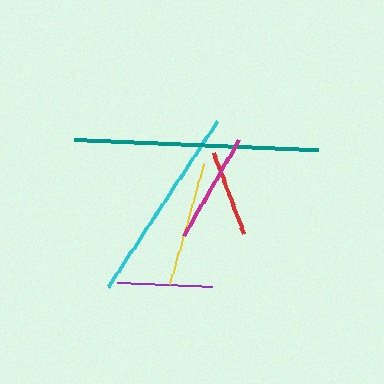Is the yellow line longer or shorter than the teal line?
The teal line is longer than the yellow line.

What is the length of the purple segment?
The purple segment is approximately 95 pixels long.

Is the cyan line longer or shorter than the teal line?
The teal line is longer than the cyan line.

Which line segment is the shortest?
The red line is the shortest at approximately 87 pixels.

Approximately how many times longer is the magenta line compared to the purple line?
The magenta line is approximately 1.2 times the length of the purple line.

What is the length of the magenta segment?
The magenta segment is approximately 110 pixels long.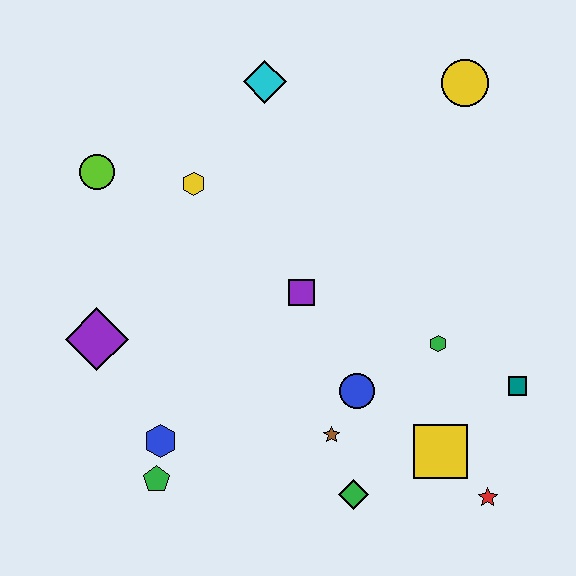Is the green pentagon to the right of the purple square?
No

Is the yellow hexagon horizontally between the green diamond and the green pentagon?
Yes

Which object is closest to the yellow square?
The red star is closest to the yellow square.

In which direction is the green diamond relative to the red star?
The green diamond is to the left of the red star.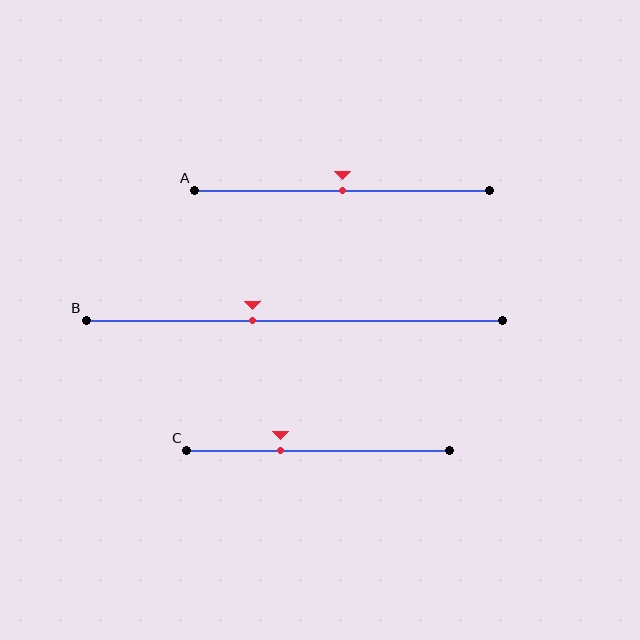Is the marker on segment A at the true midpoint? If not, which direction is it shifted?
Yes, the marker on segment A is at the true midpoint.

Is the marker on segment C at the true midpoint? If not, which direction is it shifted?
No, the marker on segment C is shifted to the left by about 14% of the segment length.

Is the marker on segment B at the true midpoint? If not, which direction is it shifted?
No, the marker on segment B is shifted to the left by about 10% of the segment length.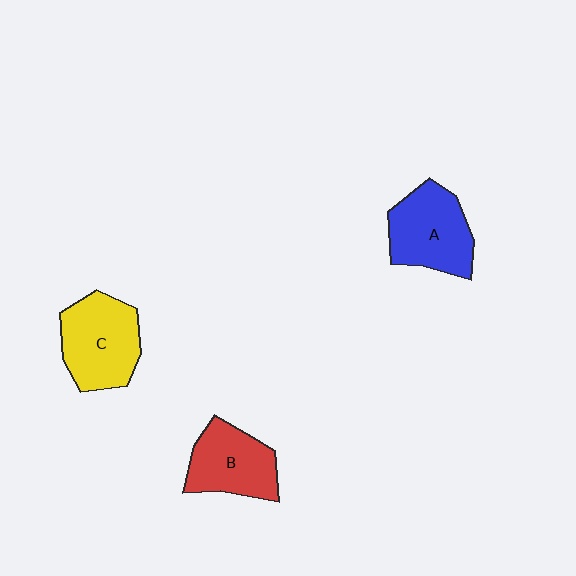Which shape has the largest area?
Shape C (yellow).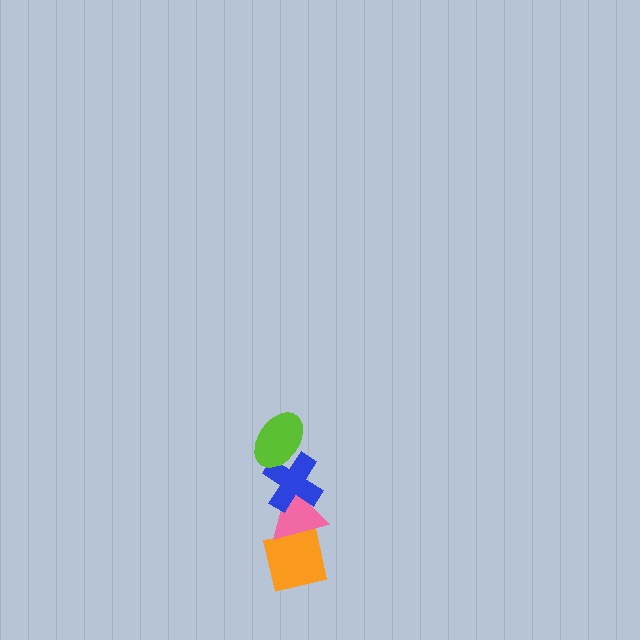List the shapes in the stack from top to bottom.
From top to bottom: the lime ellipse, the blue cross, the pink triangle, the orange square.